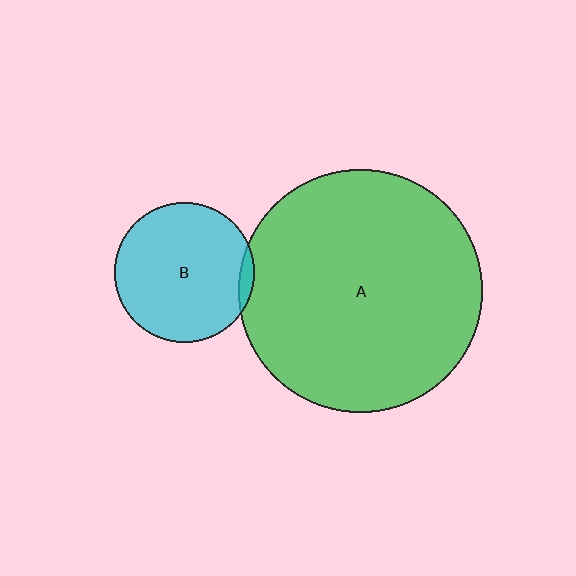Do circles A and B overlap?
Yes.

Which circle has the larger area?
Circle A (green).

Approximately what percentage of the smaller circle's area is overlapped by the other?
Approximately 5%.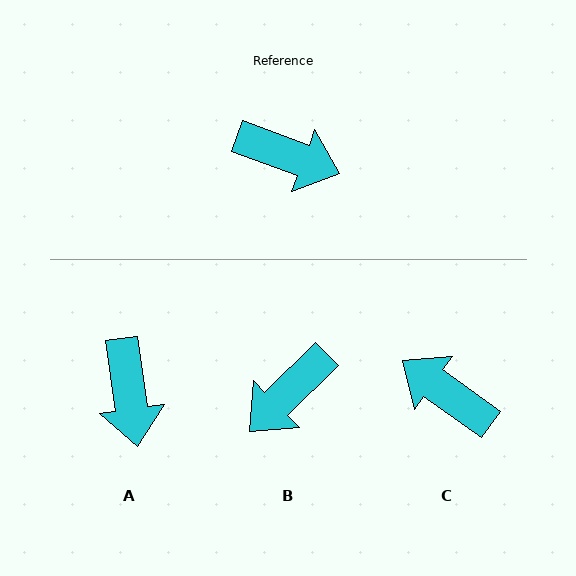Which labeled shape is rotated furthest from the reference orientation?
C, about 165 degrees away.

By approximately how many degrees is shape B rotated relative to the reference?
Approximately 115 degrees clockwise.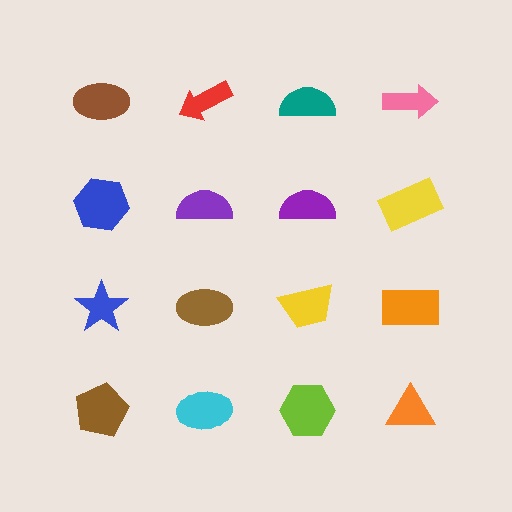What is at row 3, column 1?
A blue star.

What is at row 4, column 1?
A brown pentagon.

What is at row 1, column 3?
A teal semicircle.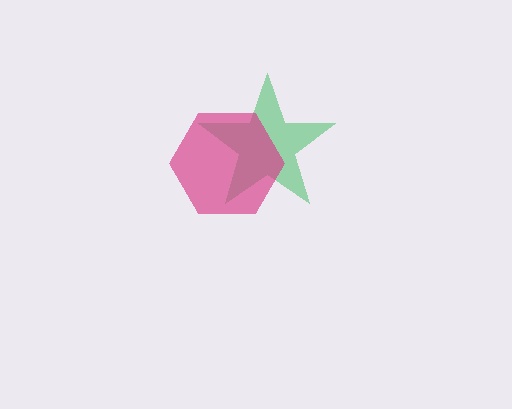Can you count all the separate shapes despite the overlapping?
Yes, there are 2 separate shapes.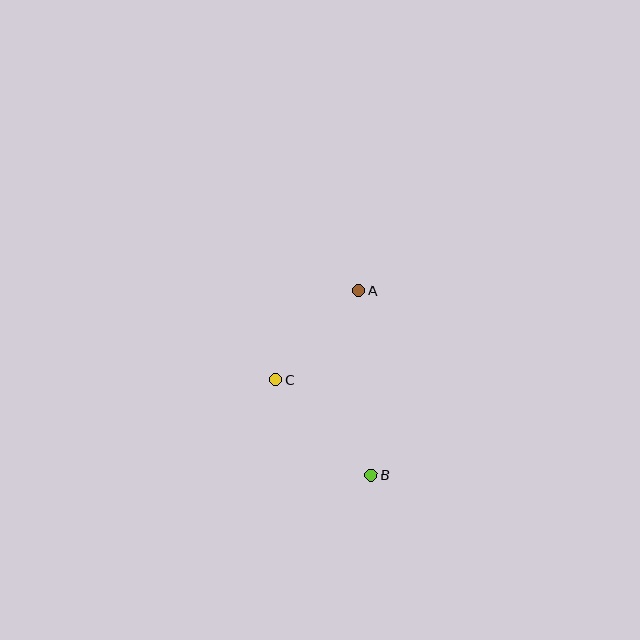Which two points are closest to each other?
Points A and C are closest to each other.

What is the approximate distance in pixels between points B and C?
The distance between B and C is approximately 135 pixels.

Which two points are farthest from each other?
Points A and B are farthest from each other.